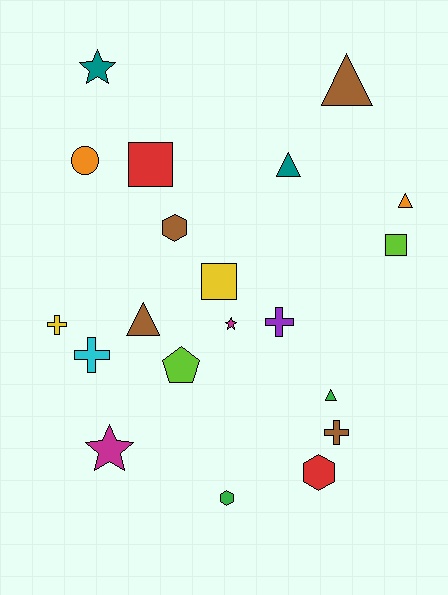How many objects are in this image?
There are 20 objects.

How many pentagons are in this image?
There is 1 pentagon.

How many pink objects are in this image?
There are no pink objects.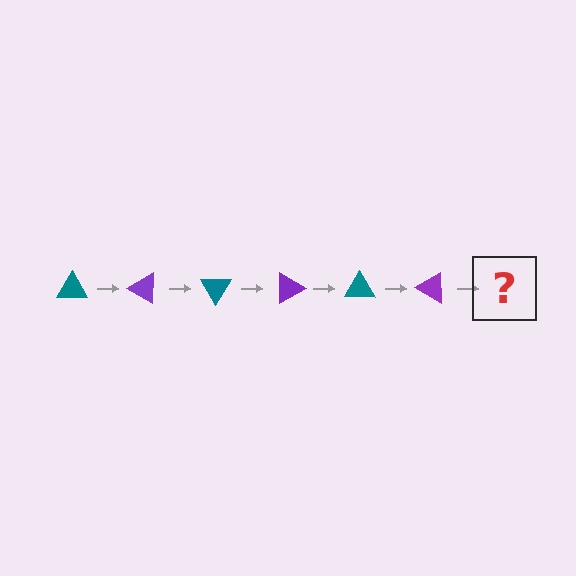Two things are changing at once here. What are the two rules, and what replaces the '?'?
The two rules are that it rotates 30 degrees each step and the color cycles through teal and purple. The '?' should be a teal triangle, rotated 180 degrees from the start.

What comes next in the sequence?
The next element should be a teal triangle, rotated 180 degrees from the start.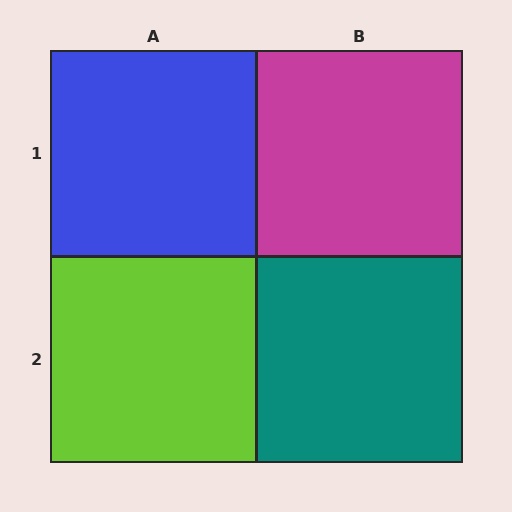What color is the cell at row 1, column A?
Blue.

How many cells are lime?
1 cell is lime.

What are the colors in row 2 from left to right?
Lime, teal.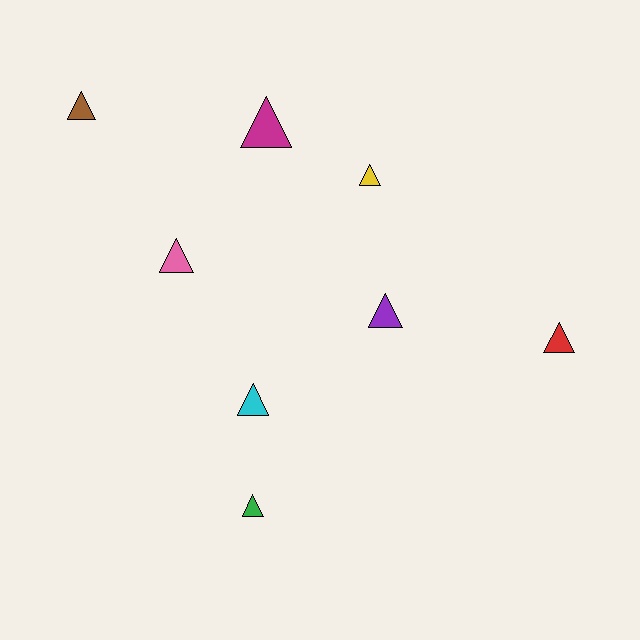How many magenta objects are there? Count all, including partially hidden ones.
There is 1 magenta object.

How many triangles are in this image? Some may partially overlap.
There are 8 triangles.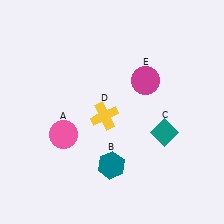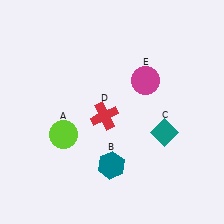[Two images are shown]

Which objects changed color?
A changed from pink to lime. D changed from yellow to red.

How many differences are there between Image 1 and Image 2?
There are 2 differences between the two images.